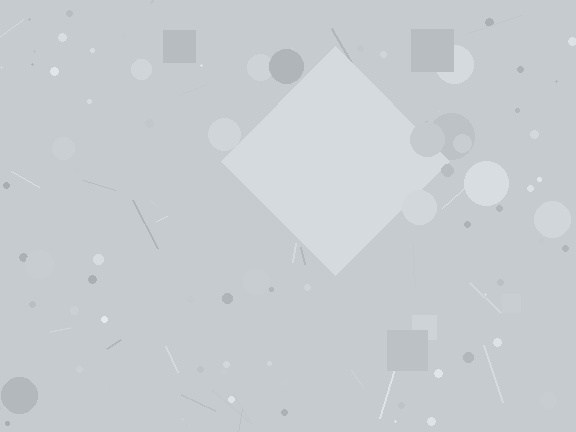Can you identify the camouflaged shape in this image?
The camouflaged shape is a diamond.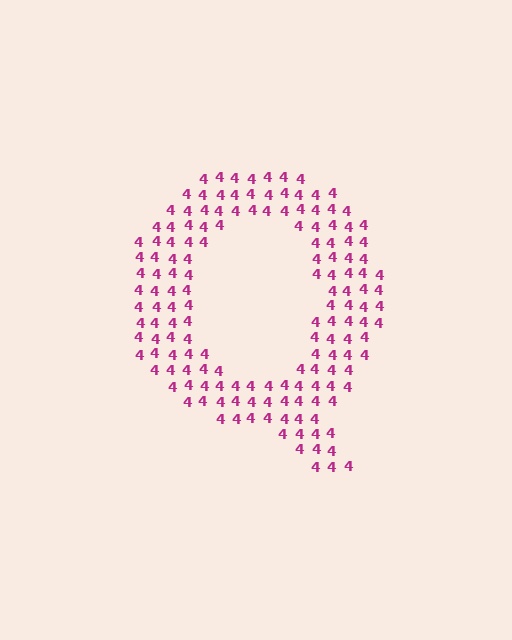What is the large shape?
The large shape is the letter Q.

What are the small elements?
The small elements are digit 4's.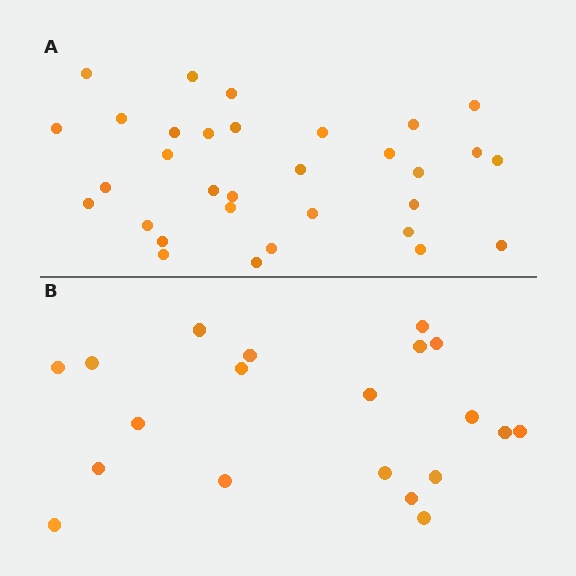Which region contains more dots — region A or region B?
Region A (the top region) has more dots.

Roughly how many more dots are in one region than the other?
Region A has roughly 12 or so more dots than region B.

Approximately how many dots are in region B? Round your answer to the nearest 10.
About 20 dots.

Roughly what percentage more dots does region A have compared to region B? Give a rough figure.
About 60% more.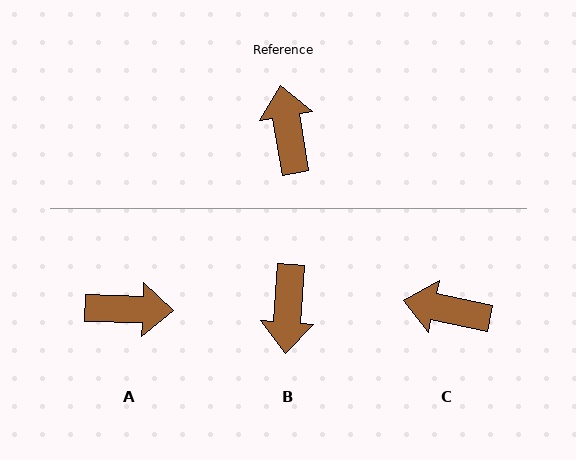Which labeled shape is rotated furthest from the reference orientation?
B, about 167 degrees away.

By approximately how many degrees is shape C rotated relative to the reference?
Approximately 69 degrees counter-clockwise.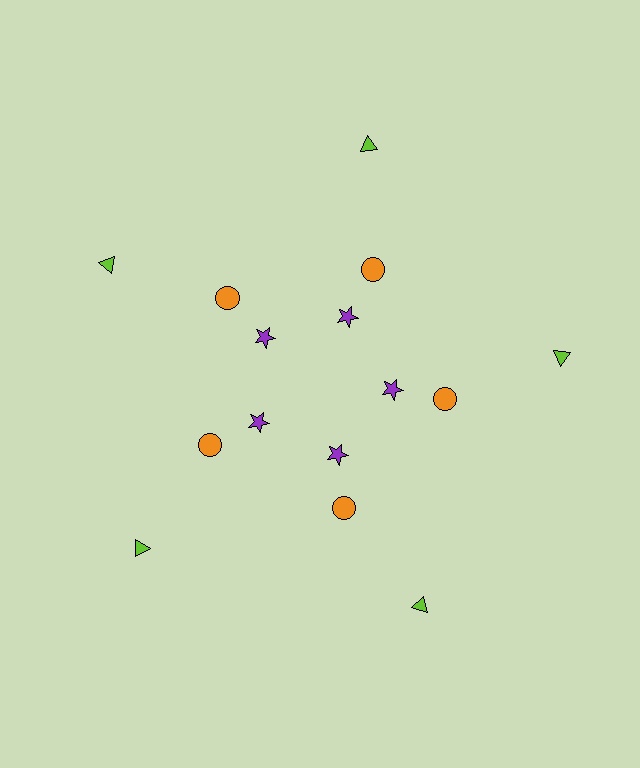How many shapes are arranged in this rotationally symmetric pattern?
There are 15 shapes, arranged in 5 groups of 3.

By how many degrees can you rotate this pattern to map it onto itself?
The pattern maps onto itself every 72 degrees of rotation.